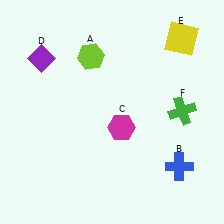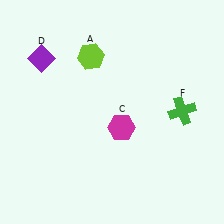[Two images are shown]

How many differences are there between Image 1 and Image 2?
There are 2 differences between the two images.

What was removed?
The yellow square (E), the blue cross (B) were removed in Image 2.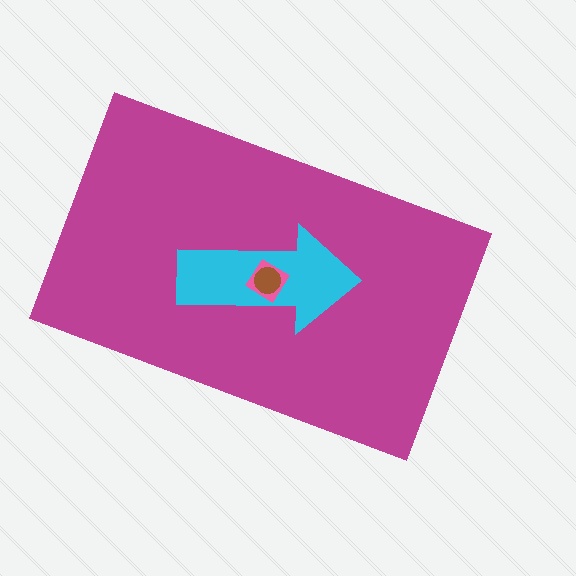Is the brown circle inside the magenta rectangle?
Yes.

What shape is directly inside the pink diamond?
The brown circle.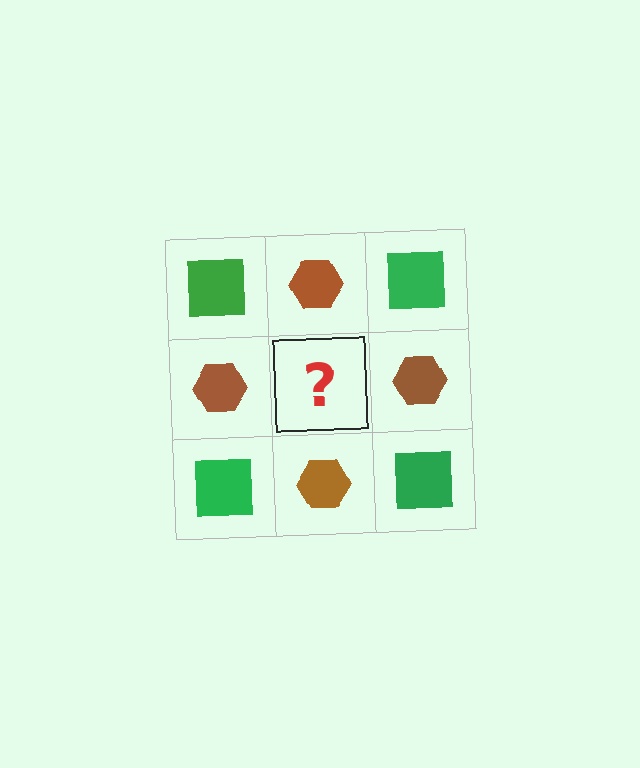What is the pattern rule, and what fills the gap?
The rule is that it alternates green square and brown hexagon in a checkerboard pattern. The gap should be filled with a green square.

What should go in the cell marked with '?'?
The missing cell should contain a green square.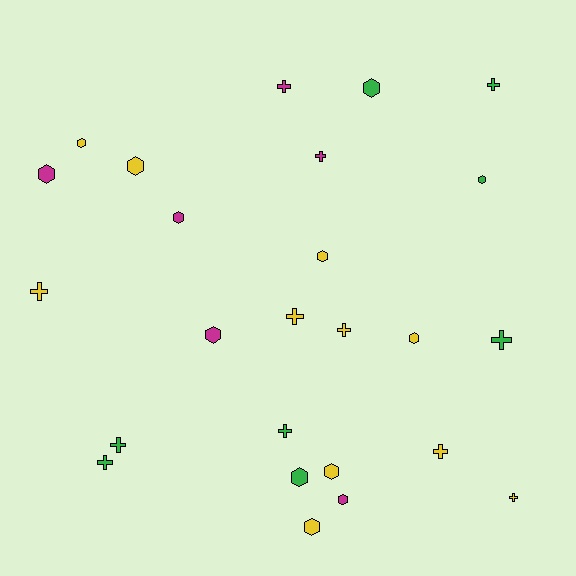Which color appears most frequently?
Yellow, with 11 objects.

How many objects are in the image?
There are 25 objects.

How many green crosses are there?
There are 5 green crosses.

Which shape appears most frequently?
Hexagon, with 13 objects.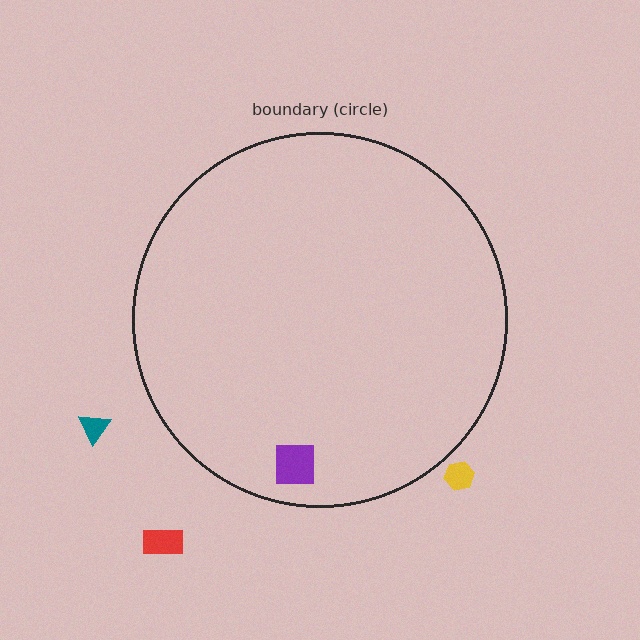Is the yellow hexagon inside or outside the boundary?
Outside.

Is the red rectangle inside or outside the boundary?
Outside.